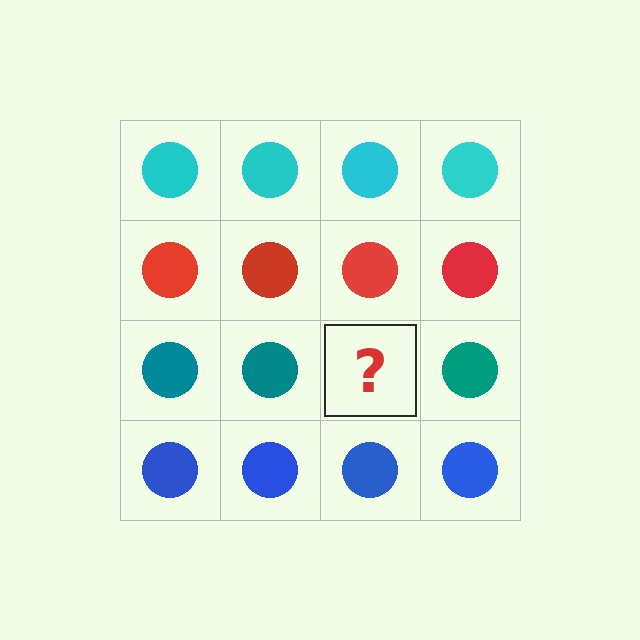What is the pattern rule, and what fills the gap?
The rule is that each row has a consistent color. The gap should be filled with a teal circle.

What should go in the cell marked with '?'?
The missing cell should contain a teal circle.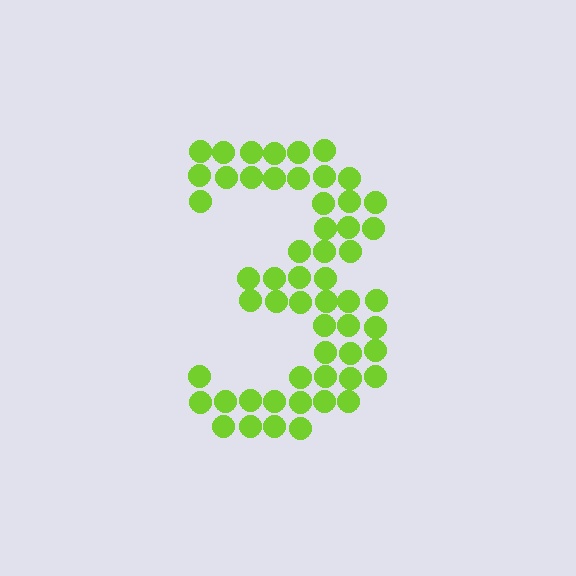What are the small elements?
The small elements are circles.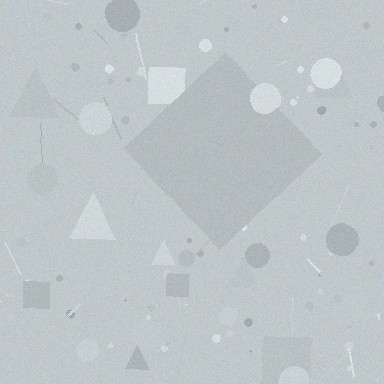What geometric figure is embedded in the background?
A diamond is embedded in the background.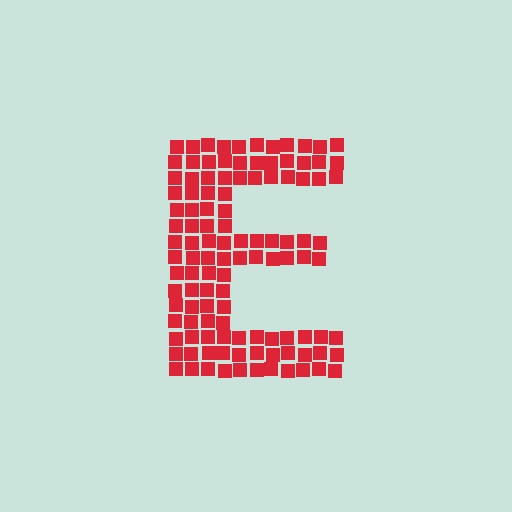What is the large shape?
The large shape is the letter E.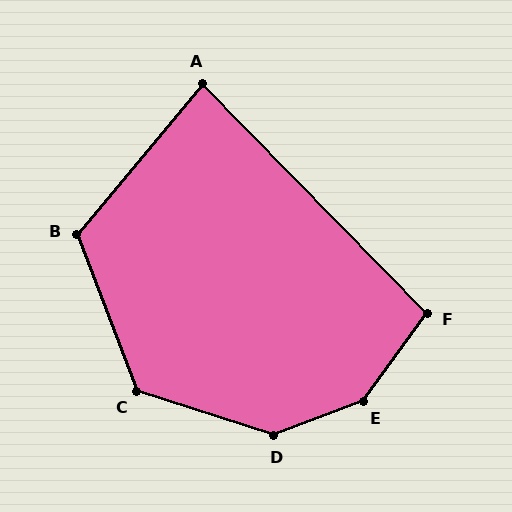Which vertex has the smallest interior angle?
A, at approximately 84 degrees.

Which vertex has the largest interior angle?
E, at approximately 147 degrees.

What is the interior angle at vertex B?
Approximately 119 degrees (obtuse).